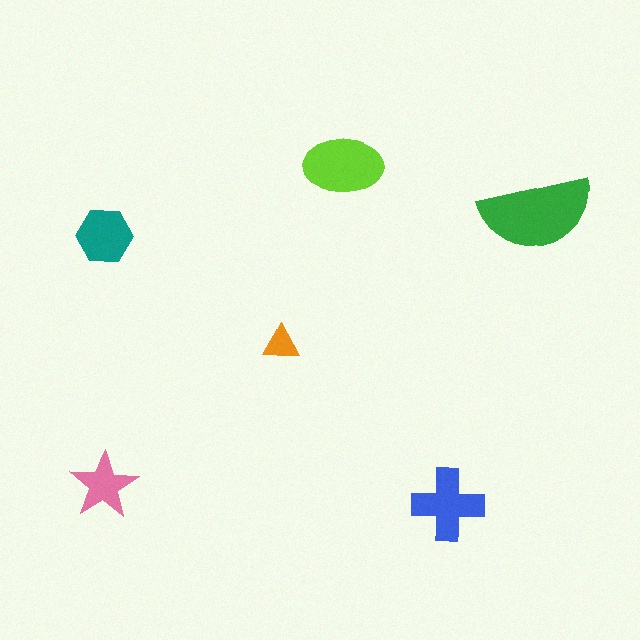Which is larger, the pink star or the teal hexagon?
The teal hexagon.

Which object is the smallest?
The orange triangle.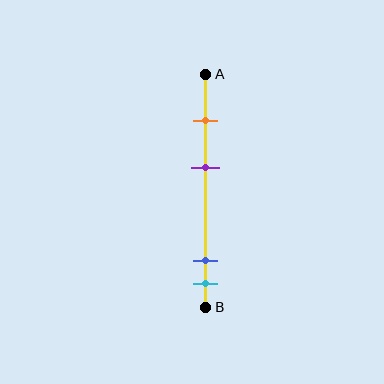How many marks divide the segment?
There are 4 marks dividing the segment.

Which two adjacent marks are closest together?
The blue and cyan marks are the closest adjacent pair.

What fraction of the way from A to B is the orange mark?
The orange mark is approximately 20% (0.2) of the way from A to B.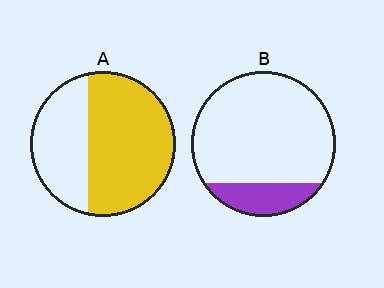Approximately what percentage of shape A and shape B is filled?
A is approximately 65% and B is approximately 20%.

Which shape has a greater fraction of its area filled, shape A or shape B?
Shape A.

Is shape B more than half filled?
No.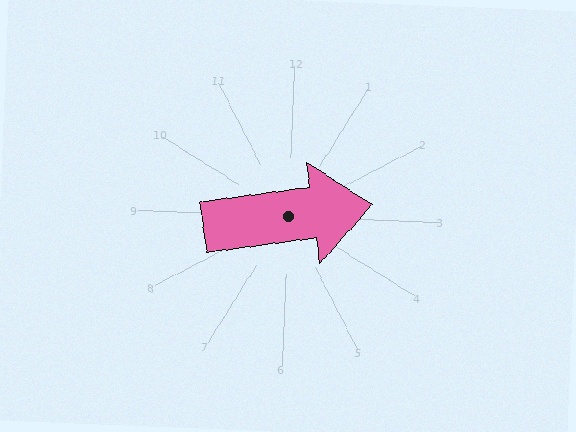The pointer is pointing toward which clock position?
Roughly 3 o'clock.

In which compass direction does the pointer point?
East.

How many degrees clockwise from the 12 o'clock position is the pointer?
Approximately 80 degrees.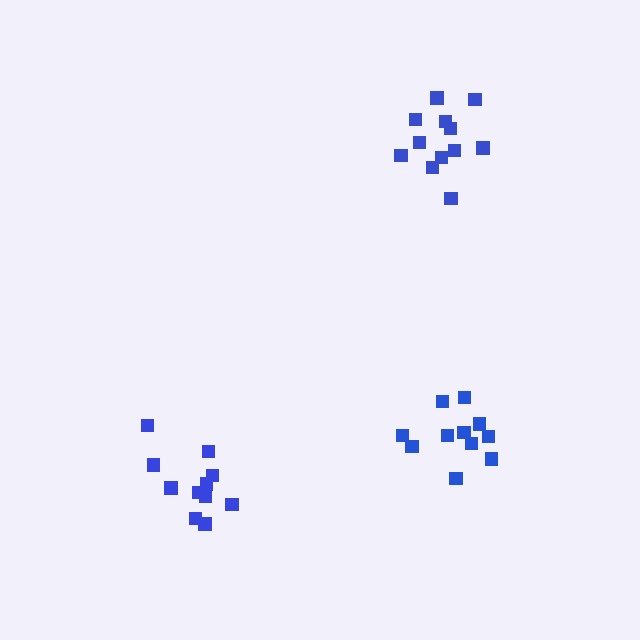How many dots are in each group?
Group 1: 11 dots, Group 2: 11 dots, Group 3: 12 dots (34 total).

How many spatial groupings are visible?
There are 3 spatial groupings.